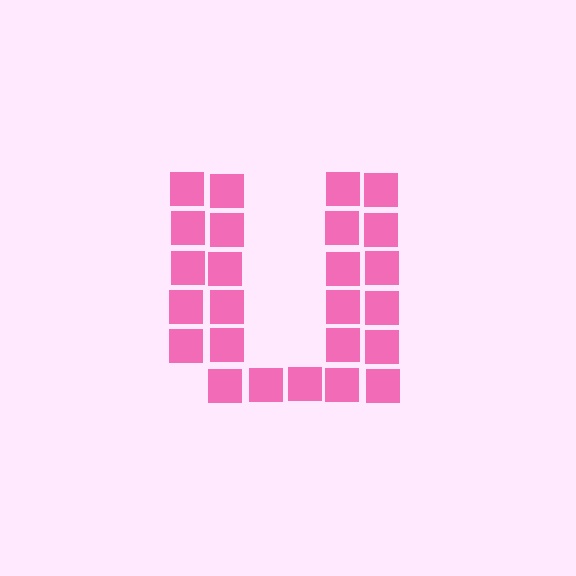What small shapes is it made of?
It is made of small squares.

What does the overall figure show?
The overall figure shows the letter U.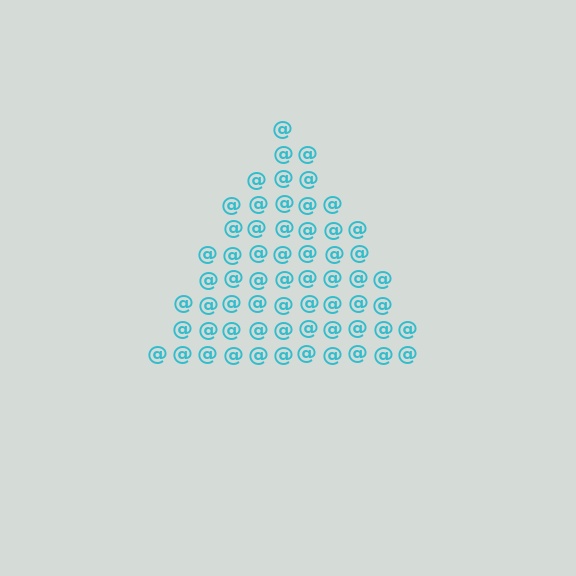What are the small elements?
The small elements are at signs.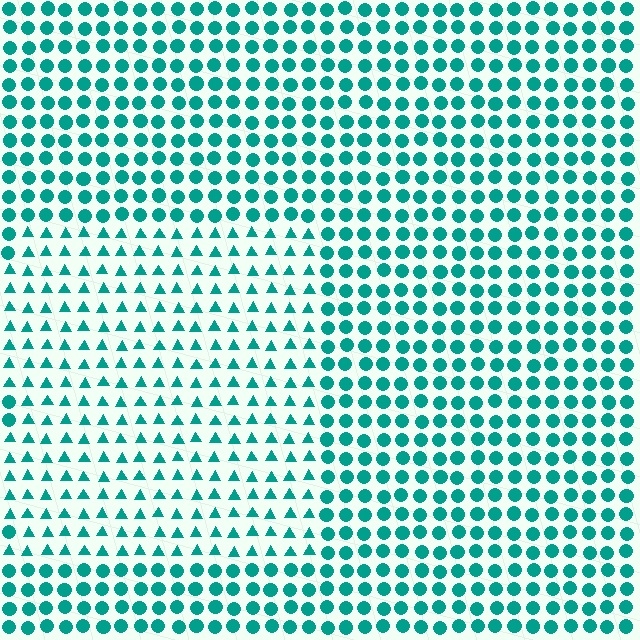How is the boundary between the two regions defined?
The boundary is defined by a change in element shape: triangles inside vs. circles outside. All elements share the same color and spacing.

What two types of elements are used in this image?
The image uses triangles inside the rectangle region and circles outside it.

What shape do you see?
I see a rectangle.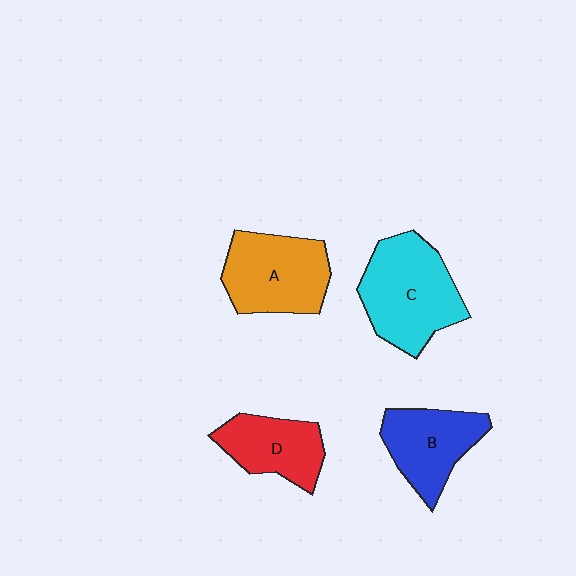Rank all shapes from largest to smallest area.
From largest to smallest: C (cyan), A (orange), B (blue), D (red).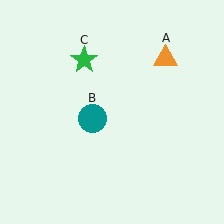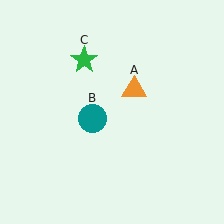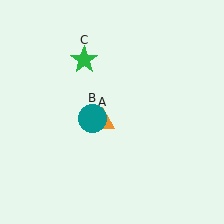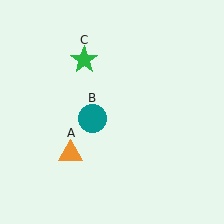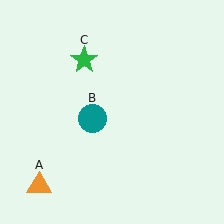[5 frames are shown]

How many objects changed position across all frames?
1 object changed position: orange triangle (object A).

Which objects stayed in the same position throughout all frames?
Teal circle (object B) and green star (object C) remained stationary.